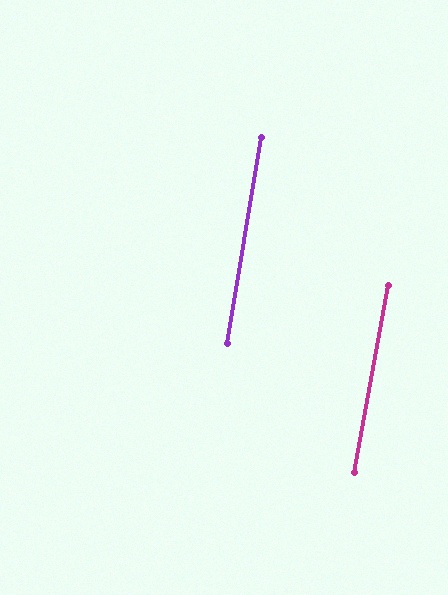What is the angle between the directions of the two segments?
Approximately 1 degree.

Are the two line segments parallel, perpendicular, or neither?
Parallel — their directions differ by only 0.9°.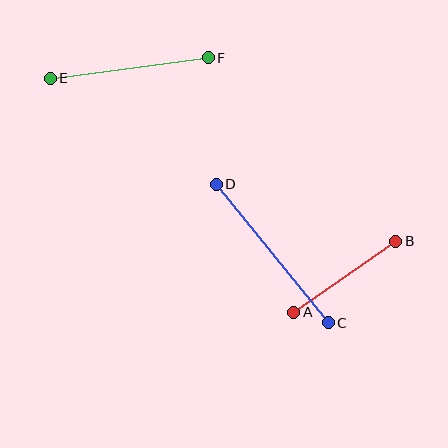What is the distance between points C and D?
The distance is approximately 178 pixels.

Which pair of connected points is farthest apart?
Points C and D are farthest apart.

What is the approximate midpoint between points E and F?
The midpoint is at approximately (129, 68) pixels.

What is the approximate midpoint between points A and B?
The midpoint is at approximately (345, 277) pixels.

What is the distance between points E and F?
The distance is approximately 160 pixels.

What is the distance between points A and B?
The distance is approximately 125 pixels.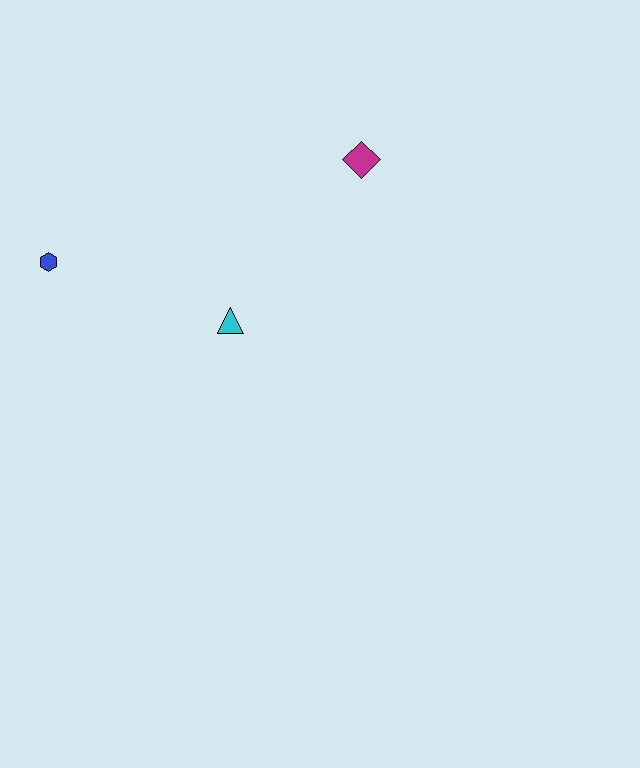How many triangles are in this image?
There is 1 triangle.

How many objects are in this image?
There are 3 objects.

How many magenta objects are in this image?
There is 1 magenta object.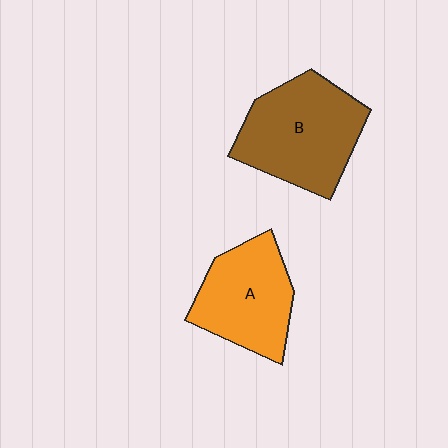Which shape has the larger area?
Shape B (brown).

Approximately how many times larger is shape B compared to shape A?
Approximately 1.2 times.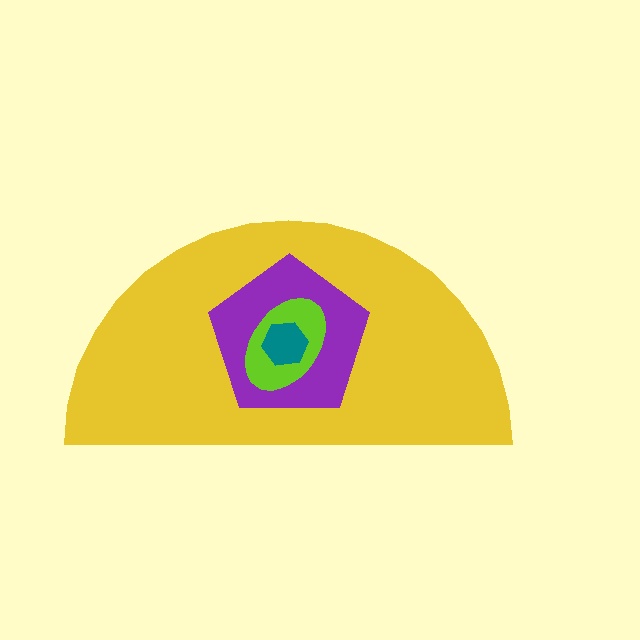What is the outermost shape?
The yellow semicircle.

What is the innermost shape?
The teal hexagon.